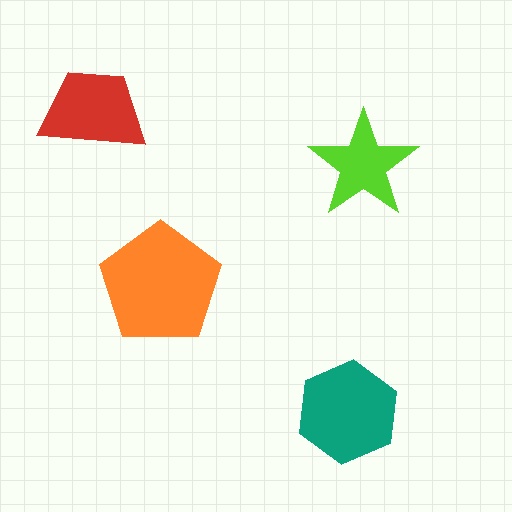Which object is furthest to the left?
The red trapezoid is leftmost.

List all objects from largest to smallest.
The orange pentagon, the teal hexagon, the red trapezoid, the lime star.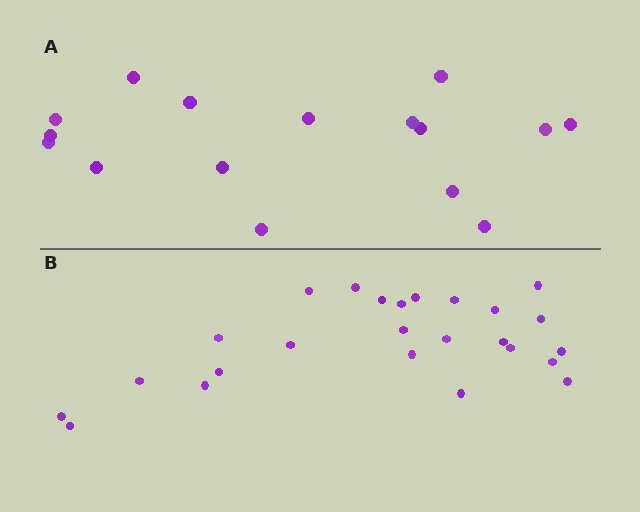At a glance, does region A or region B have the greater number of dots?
Region B (the bottom region) has more dots.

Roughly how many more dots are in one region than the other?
Region B has roughly 8 or so more dots than region A.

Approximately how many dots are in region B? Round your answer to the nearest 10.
About 20 dots. (The exact count is 25, which rounds to 20.)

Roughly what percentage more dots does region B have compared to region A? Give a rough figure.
About 55% more.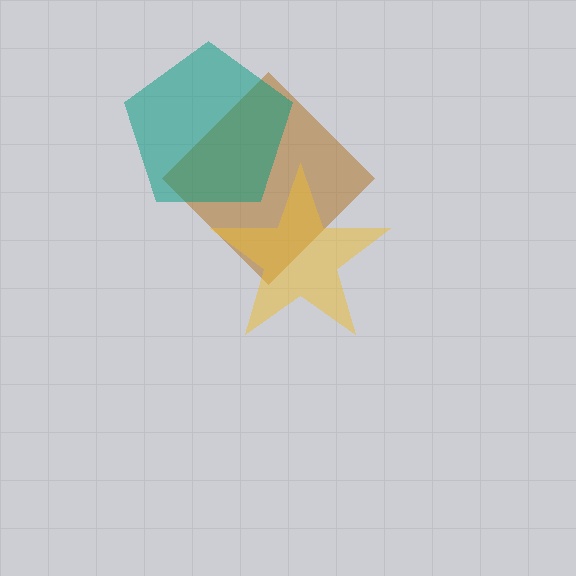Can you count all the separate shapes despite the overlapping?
Yes, there are 3 separate shapes.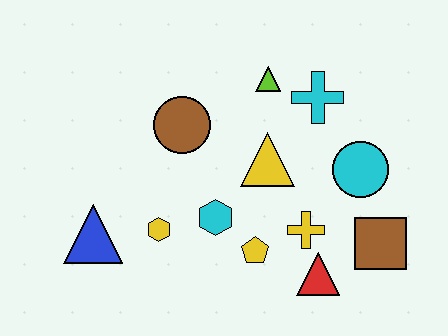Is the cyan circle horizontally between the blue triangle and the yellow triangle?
No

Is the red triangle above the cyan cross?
No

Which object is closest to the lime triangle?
The cyan cross is closest to the lime triangle.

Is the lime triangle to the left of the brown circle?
No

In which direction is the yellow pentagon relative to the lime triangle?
The yellow pentagon is below the lime triangle.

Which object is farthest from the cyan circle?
The blue triangle is farthest from the cyan circle.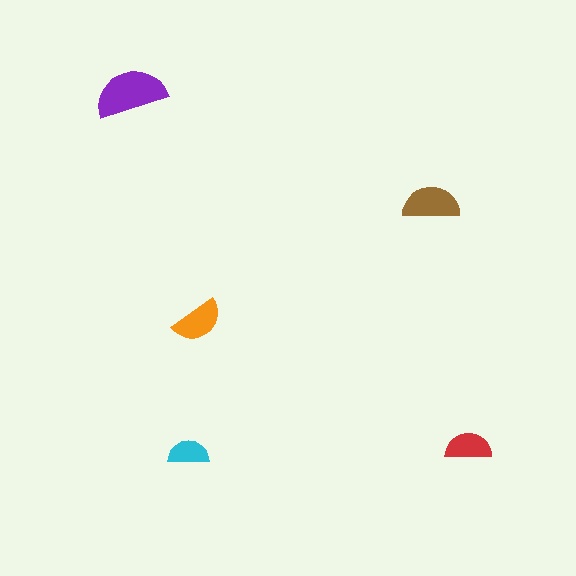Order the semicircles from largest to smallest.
the purple one, the brown one, the orange one, the red one, the cyan one.